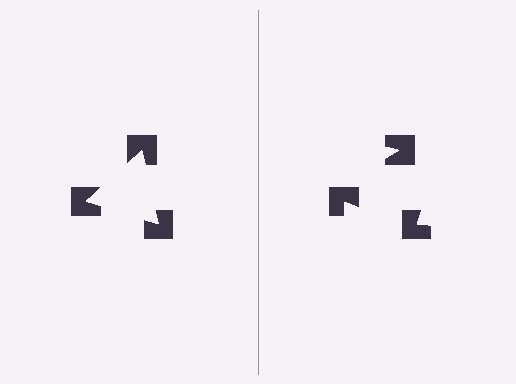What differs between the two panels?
The notched squares are positioned identically on both sides; only the wedge orientations differ. On the left they align to a triangle; on the right they are misaligned.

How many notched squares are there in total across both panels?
6 — 3 on each side.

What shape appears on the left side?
An illusory triangle.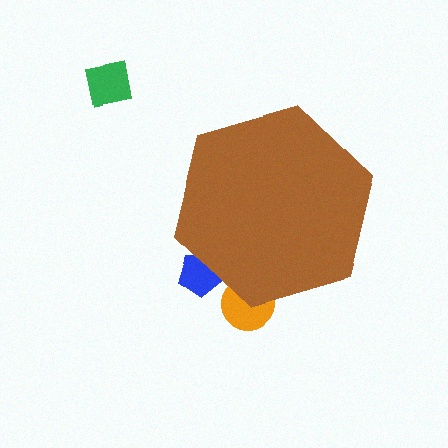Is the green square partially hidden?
No, the green square is fully visible.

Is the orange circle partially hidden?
Yes, the orange circle is partially hidden behind the brown hexagon.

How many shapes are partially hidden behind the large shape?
2 shapes are partially hidden.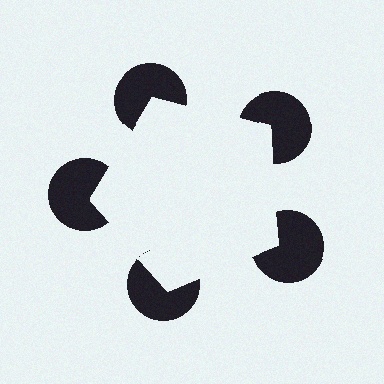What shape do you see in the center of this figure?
An illusory pentagon — its edges are inferred from the aligned wedge cuts in the pac-man discs, not physically drawn.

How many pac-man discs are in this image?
There are 5 — one at each vertex of the illusory pentagon.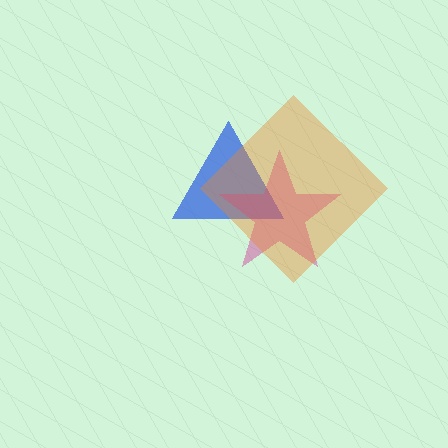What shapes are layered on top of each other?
The layered shapes are: a blue triangle, a magenta star, an orange diamond.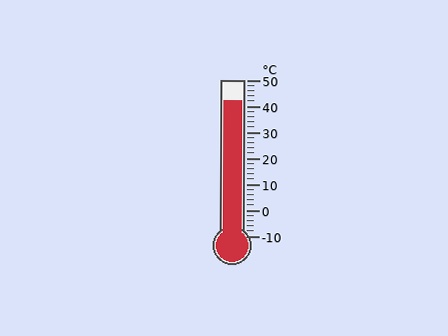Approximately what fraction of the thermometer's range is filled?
The thermometer is filled to approximately 85% of its range.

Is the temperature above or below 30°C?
The temperature is above 30°C.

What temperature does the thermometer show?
The thermometer shows approximately 42°C.